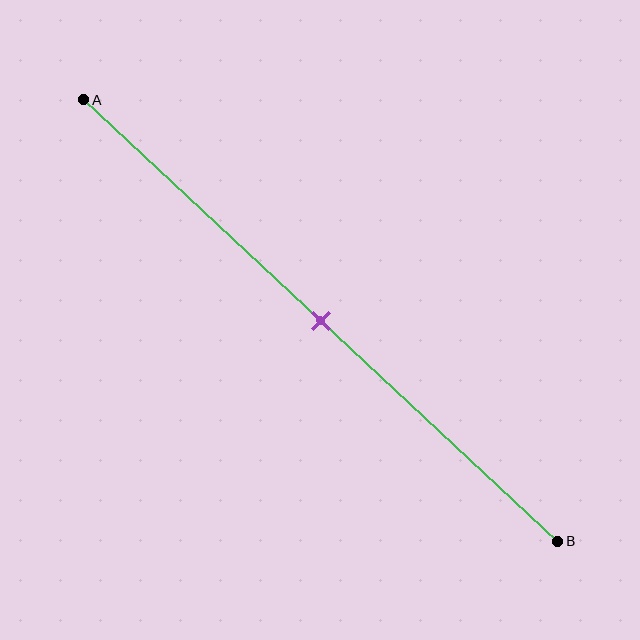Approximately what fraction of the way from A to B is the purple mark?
The purple mark is approximately 50% of the way from A to B.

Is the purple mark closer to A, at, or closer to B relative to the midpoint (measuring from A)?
The purple mark is approximately at the midpoint of segment AB.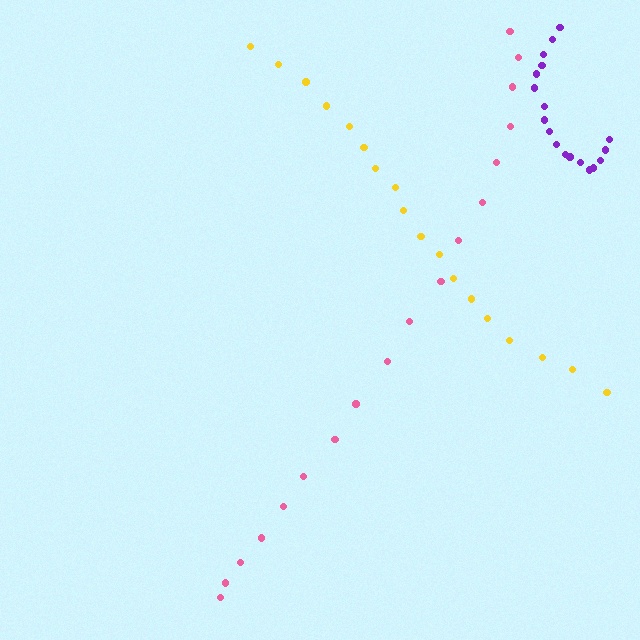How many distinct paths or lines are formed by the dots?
There are 3 distinct paths.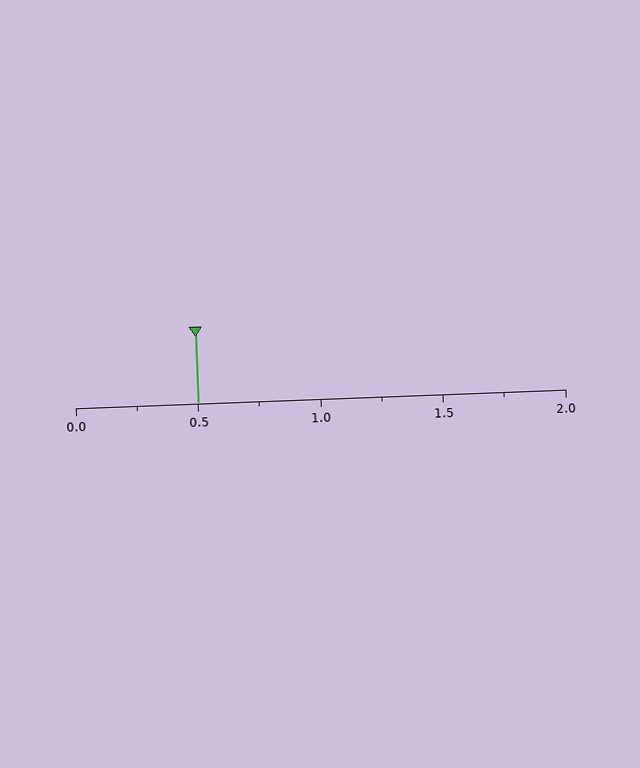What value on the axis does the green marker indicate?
The marker indicates approximately 0.5.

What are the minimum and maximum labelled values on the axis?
The axis runs from 0.0 to 2.0.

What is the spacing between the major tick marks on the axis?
The major ticks are spaced 0.5 apart.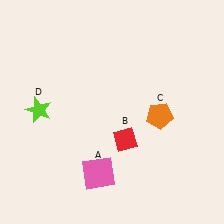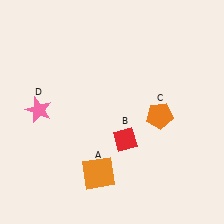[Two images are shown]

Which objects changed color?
A changed from pink to orange. D changed from lime to pink.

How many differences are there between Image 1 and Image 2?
There are 2 differences between the two images.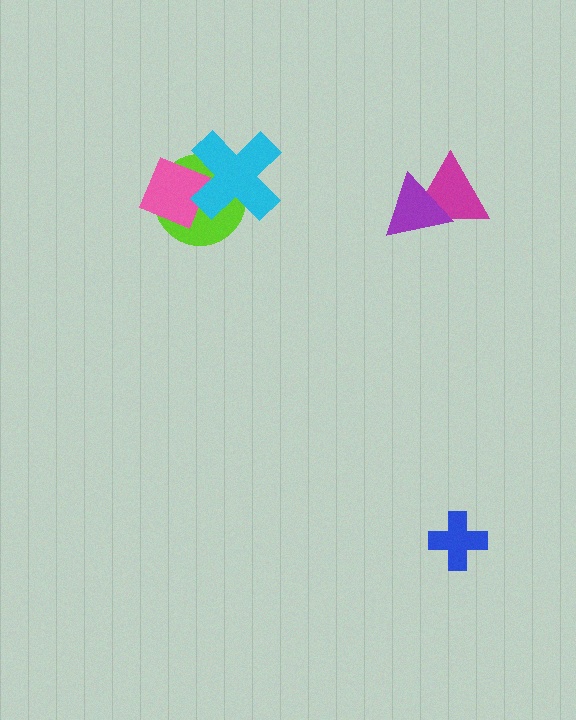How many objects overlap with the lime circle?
2 objects overlap with the lime circle.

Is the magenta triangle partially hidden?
Yes, it is partially covered by another shape.